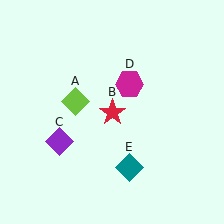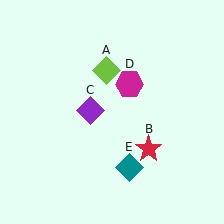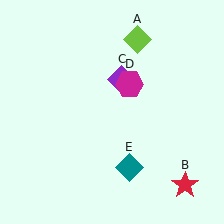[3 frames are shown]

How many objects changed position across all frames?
3 objects changed position: lime diamond (object A), red star (object B), purple diamond (object C).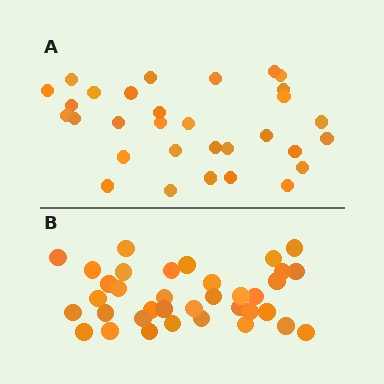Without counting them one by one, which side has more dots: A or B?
Region B (the bottom region) has more dots.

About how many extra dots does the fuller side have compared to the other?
Region B has about 5 more dots than region A.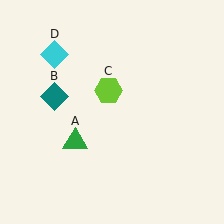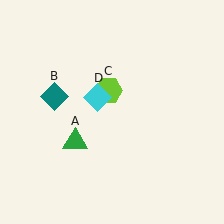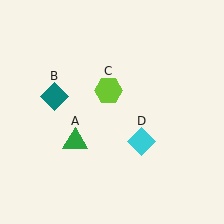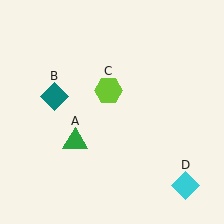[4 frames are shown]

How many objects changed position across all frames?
1 object changed position: cyan diamond (object D).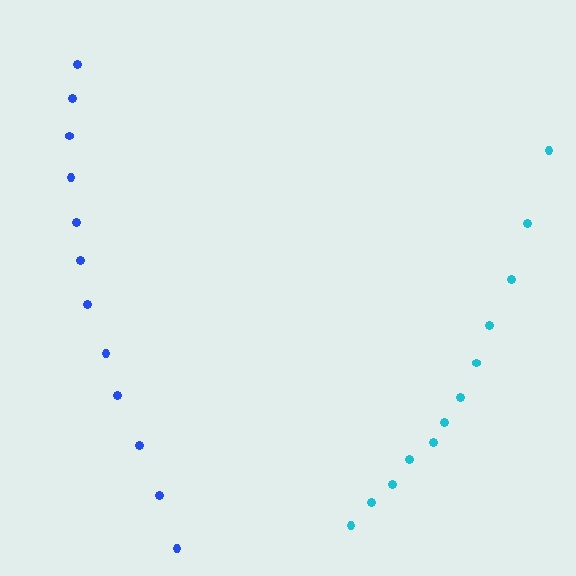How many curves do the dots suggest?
There are 2 distinct paths.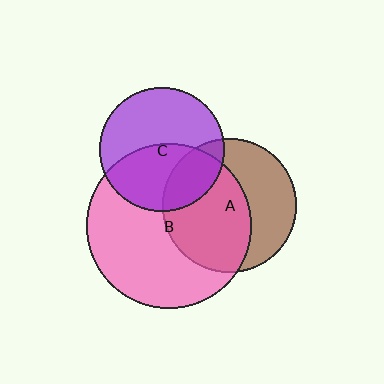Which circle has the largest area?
Circle B (pink).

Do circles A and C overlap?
Yes.